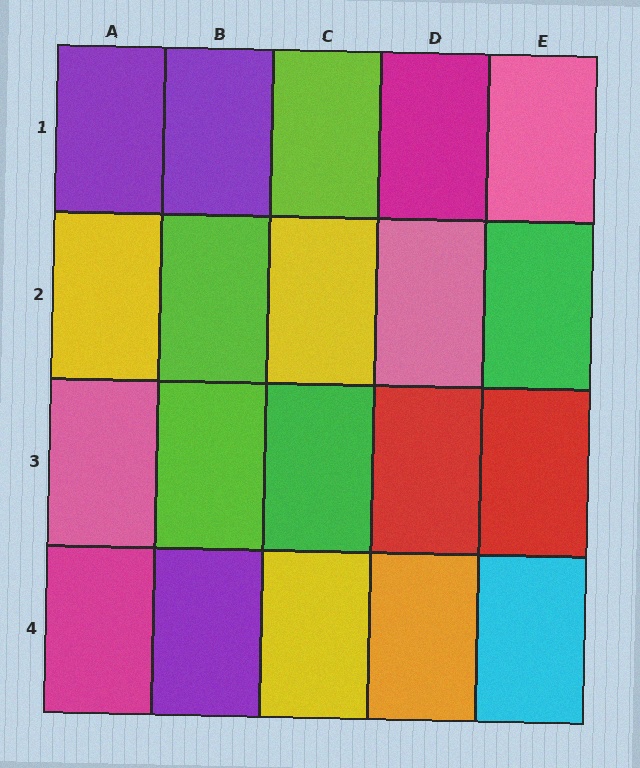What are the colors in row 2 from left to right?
Yellow, lime, yellow, pink, green.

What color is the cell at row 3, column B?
Lime.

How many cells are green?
2 cells are green.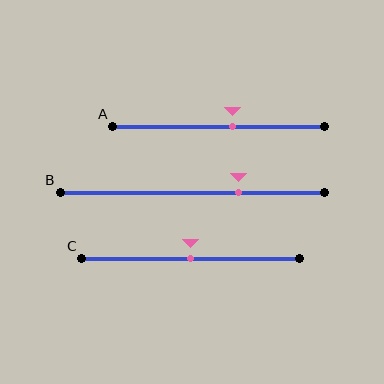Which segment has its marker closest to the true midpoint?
Segment C has its marker closest to the true midpoint.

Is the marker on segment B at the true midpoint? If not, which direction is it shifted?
No, the marker on segment B is shifted to the right by about 18% of the segment length.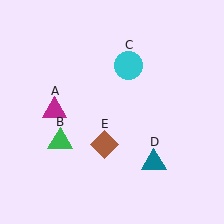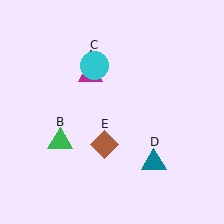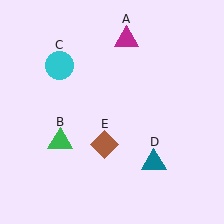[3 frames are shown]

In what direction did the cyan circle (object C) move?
The cyan circle (object C) moved left.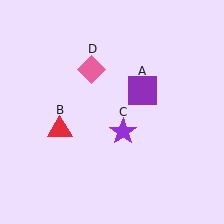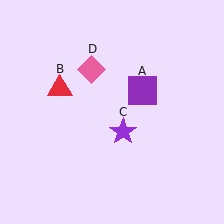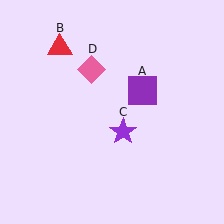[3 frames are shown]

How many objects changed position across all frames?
1 object changed position: red triangle (object B).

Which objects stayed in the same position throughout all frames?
Purple square (object A) and purple star (object C) and pink diamond (object D) remained stationary.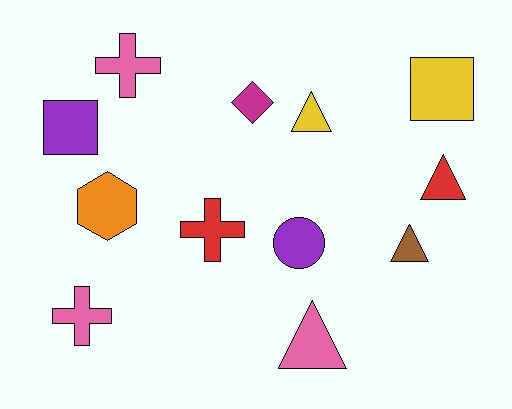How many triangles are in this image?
There are 4 triangles.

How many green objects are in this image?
There are no green objects.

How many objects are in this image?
There are 12 objects.